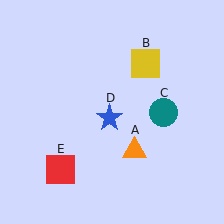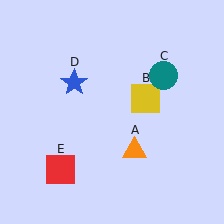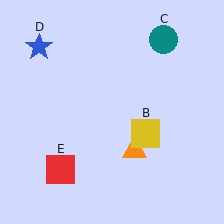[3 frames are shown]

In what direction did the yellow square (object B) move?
The yellow square (object B) moved down.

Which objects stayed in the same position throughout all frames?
Orange triangle (object A) and red square (object E) remained stationary.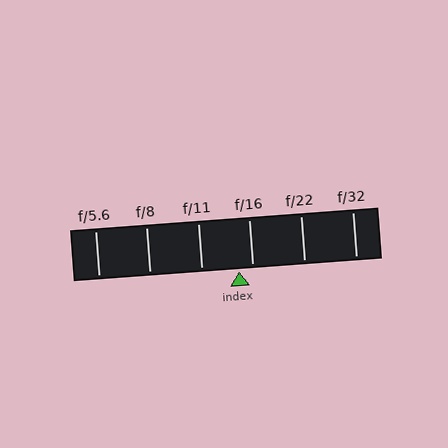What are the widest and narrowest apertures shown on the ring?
The widest aperture shown is f/5.6 and the narrowest is f/32.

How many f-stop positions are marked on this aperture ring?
There are 6 f-stop positions marked.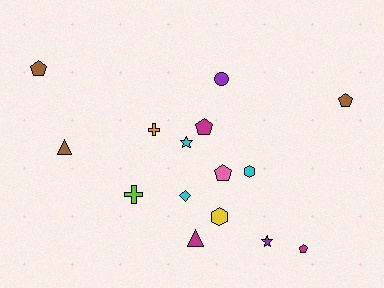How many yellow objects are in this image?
There is 1 yellow object.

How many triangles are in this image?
There are 2 triangles.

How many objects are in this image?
There are 15 objects.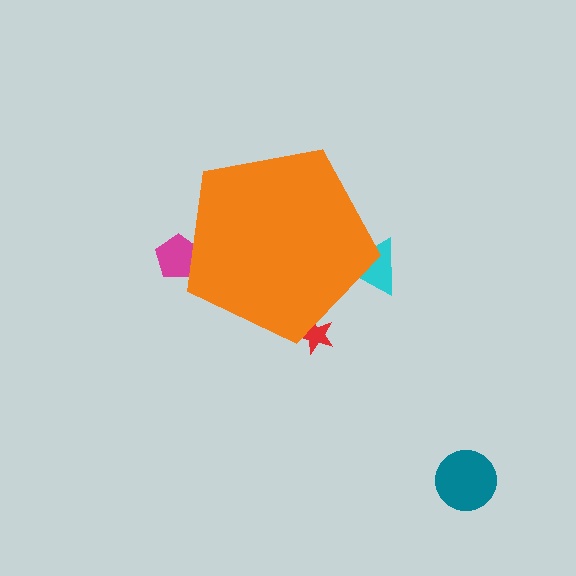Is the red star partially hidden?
Yes, the red star is partially hidden behind the orange pentagon.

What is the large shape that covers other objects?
An orange pentagon.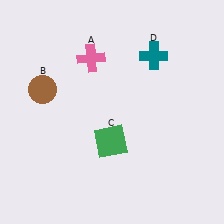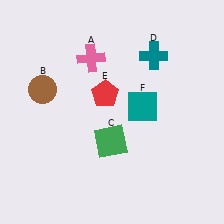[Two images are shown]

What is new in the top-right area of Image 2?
A teal square (F) was added in the top-right area of Image 2.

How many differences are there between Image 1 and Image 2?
There are 2 differences between the two images.